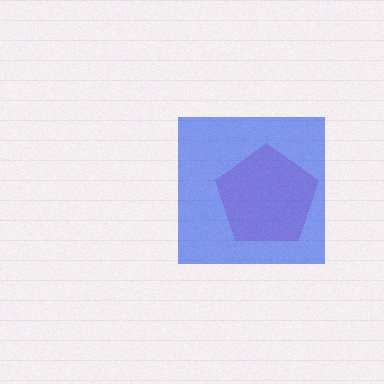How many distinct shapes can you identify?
There are 2 distinct shapes: a pink pentagon, a blue square.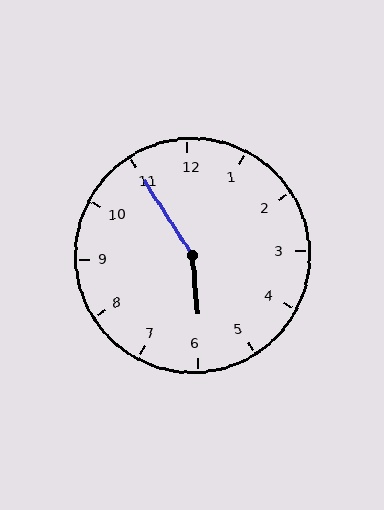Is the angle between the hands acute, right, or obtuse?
It is obtuse.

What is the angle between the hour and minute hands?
Approximately 152 degrees.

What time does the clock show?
5:55.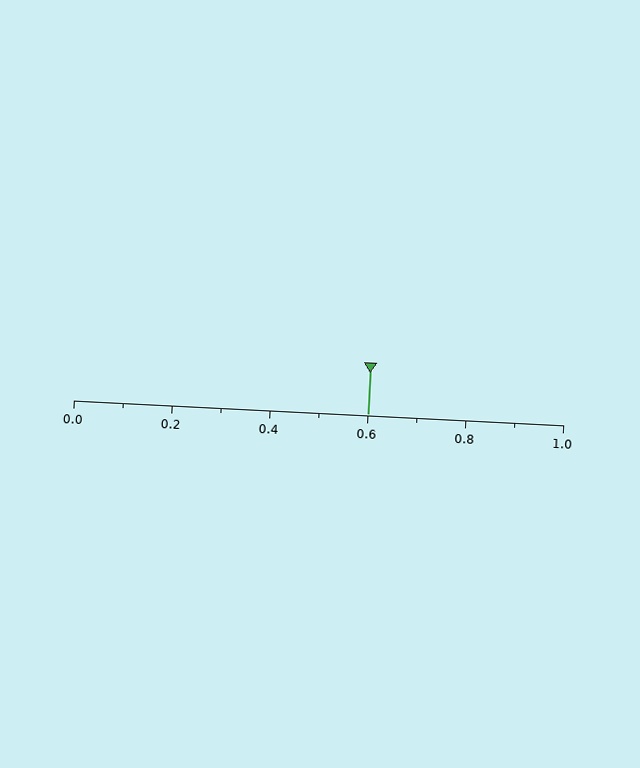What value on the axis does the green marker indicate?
The marker indicates approximately 0.6.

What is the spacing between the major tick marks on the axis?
The major ticks are spaced 0.2 apart.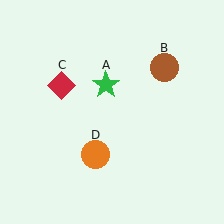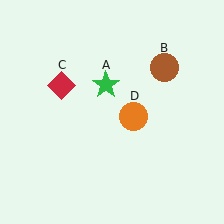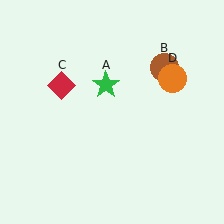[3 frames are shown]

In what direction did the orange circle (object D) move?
The orange circle (object D) moved up and to the right.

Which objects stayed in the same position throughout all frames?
Green star (object A) and brown circle (object B) and red diamond (object C) remained stationary.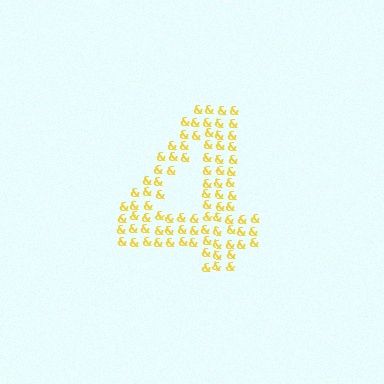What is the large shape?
The large shape is the digit 4.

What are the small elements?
The small elements are ampersands.